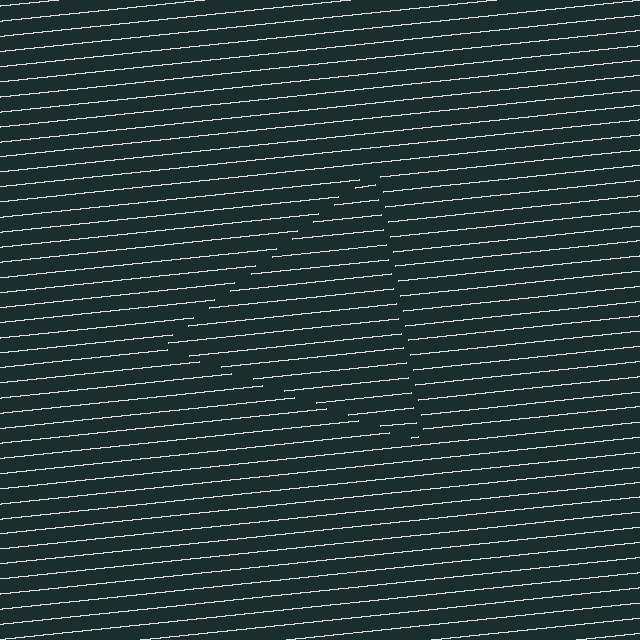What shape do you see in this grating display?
An illusory triangle. The interior of the shape contains the same grating, shifted by half a period — the contour is defined by the phase discontinuity where line-ends from the inner and outer gratings abut.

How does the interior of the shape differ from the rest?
The interior of the shape contains the same grating, shifted by half a period — the contour is defined by the phase discontinuity where line-ends from the inner and outer gratings abut.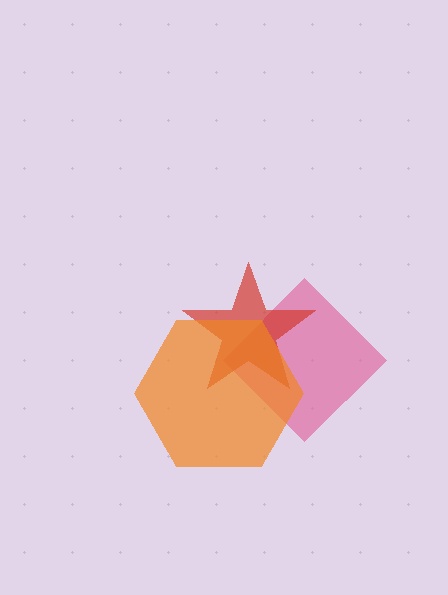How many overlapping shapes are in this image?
There are 3 overlapping shapes in the image.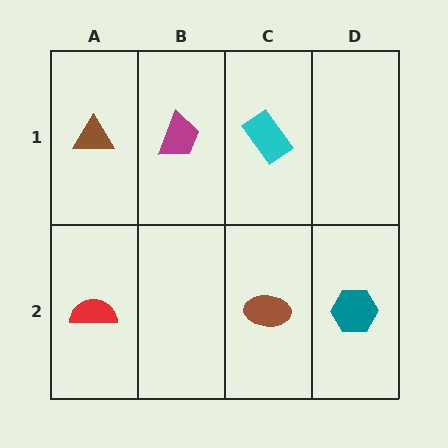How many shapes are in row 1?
3 shapes.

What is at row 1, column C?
A cyan rectangle.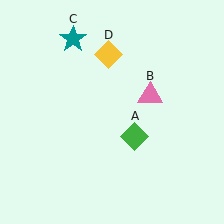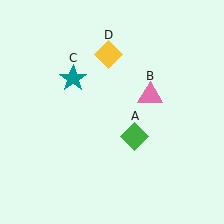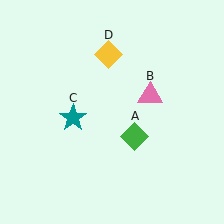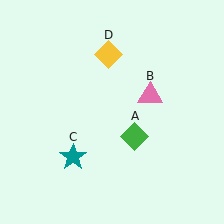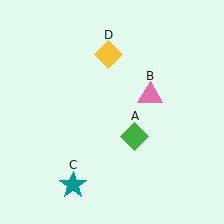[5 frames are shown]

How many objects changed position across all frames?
1 object changed position: teal star (object C).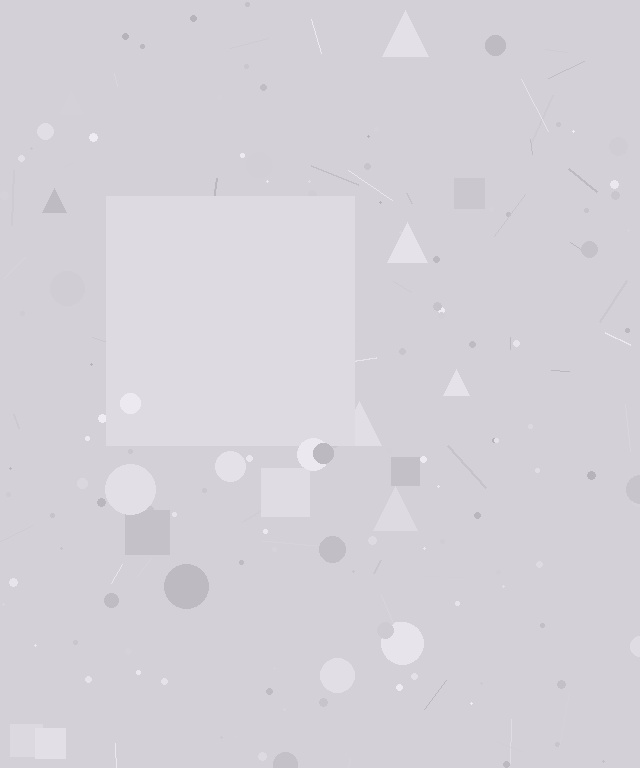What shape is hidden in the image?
A square is hidden in the image.